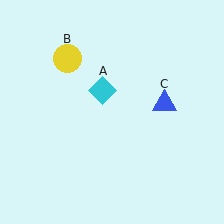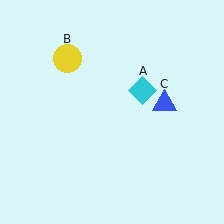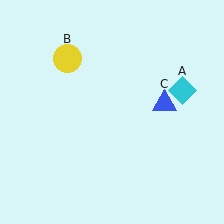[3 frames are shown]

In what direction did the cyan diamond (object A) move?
The cyan diamond (object A) moved right.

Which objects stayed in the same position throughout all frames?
Yellow circle (object B) and blue triangle (object C) remained stationary.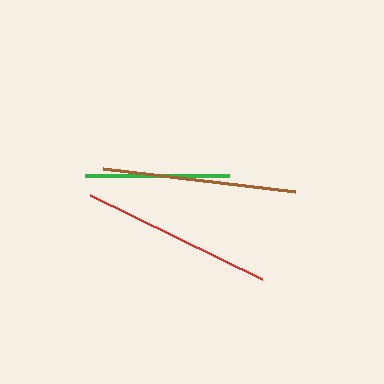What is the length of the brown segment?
The brown segment is approximately 193 pixels long.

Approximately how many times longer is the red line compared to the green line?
The red line is approximately 1.3 times the length of the green line.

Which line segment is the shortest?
The green line is the shortest at approximately 144 pixels.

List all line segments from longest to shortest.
From longest to shortest: brown, red, green.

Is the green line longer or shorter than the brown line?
The brown line is longer than the green line.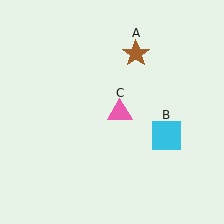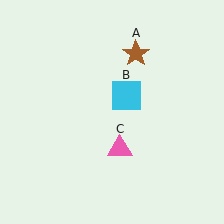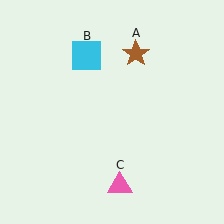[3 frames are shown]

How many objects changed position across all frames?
2 objects changed position: cyan square (object B), pink triangle (object C).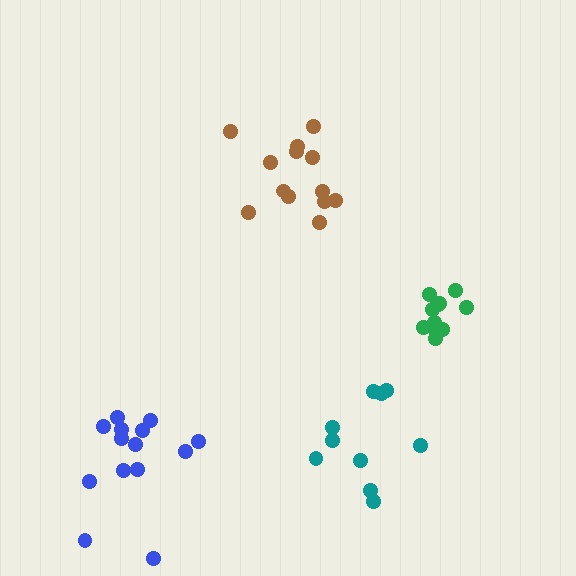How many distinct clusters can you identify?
There are 4 distinct clusters.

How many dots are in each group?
Group 1: 14 dots, Group 2: 10 dots, Group 3: 13 dots, Group 4: 11 dots (48 total).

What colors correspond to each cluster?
The clusters are colored: blue, teal, brown, green.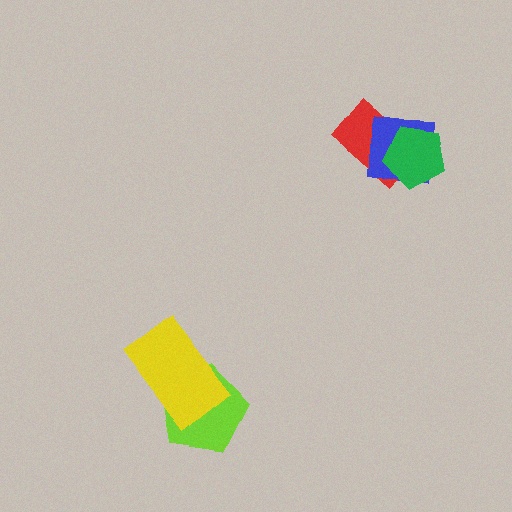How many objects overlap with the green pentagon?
2 objects overlap with the green pentagon.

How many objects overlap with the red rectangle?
2 objects overlap with the red rectangle.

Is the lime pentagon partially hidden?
Yes, it is partially covered by another shape.